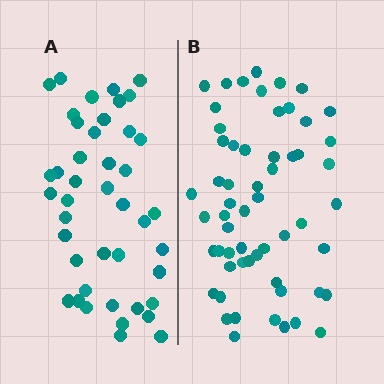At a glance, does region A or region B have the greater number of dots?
Region B (the right region) has more dots.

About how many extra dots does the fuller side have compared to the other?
Region B has approximately 15 more dots than region A.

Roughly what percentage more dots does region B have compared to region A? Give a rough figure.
About 35% more.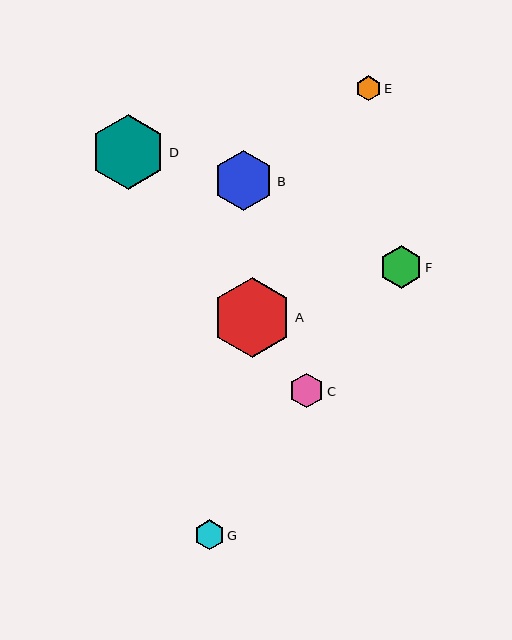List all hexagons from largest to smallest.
From largest to smallest: A, D, B, F, C, G, E.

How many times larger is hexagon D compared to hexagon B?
Hexagon D is approximately 1.3 times the size of hexagon B.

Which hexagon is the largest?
Hexagon A is the largest with a size of approximately 81 pixels.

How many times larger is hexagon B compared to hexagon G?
Hexagon B is approximately 2.0 times the size of hexagon G.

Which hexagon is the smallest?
Hexagon E is the smallest with a size of approximately 25 pixels.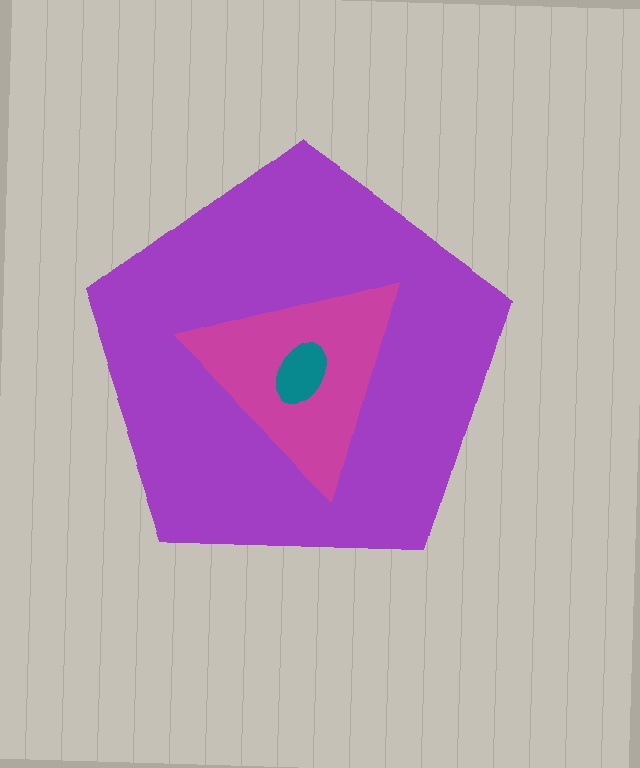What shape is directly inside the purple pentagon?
The magenta triangle.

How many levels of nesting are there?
3.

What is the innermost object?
The teal ellipse.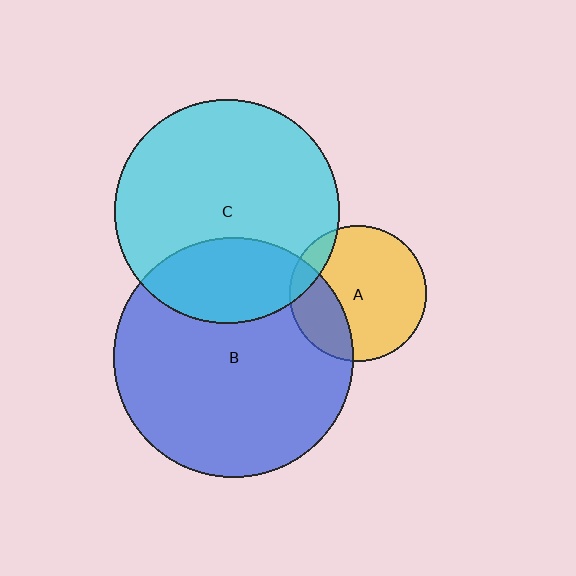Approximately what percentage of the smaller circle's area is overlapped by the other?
Approximately 10%.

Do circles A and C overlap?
Yes.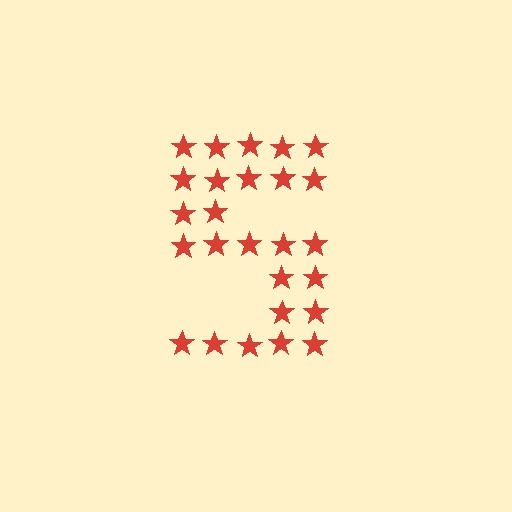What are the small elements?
The small elements are stars.